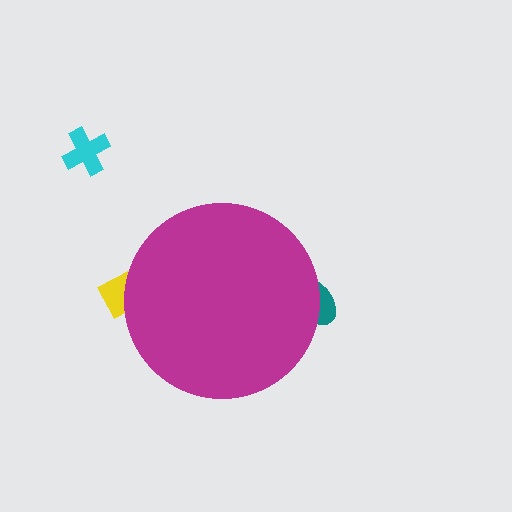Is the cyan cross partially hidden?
No, the cyan cross is fully visible.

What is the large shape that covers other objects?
A magenta circle.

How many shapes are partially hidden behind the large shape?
2 shapes are partially hidden.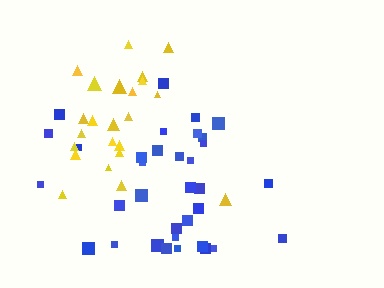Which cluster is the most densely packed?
Blue.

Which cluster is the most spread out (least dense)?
Yellow.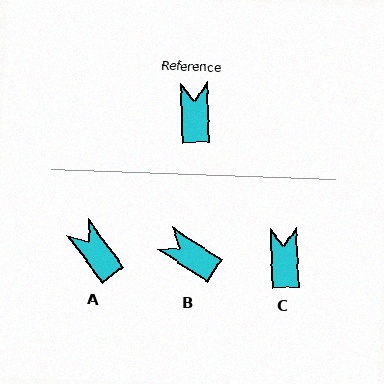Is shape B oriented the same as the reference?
No, it is off by about 54 degrees.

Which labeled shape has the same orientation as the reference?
C.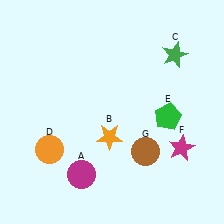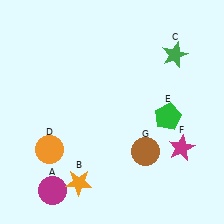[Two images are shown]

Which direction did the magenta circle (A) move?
The magenta circle (A) moved left.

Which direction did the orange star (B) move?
The orange star (B) moved down.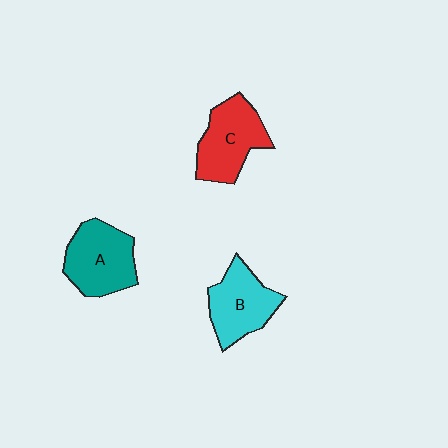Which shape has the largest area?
Shape A (teal).